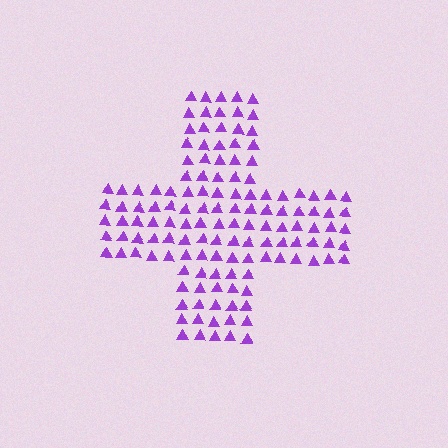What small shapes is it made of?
It is made of small triangles.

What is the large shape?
The large shape is a cross.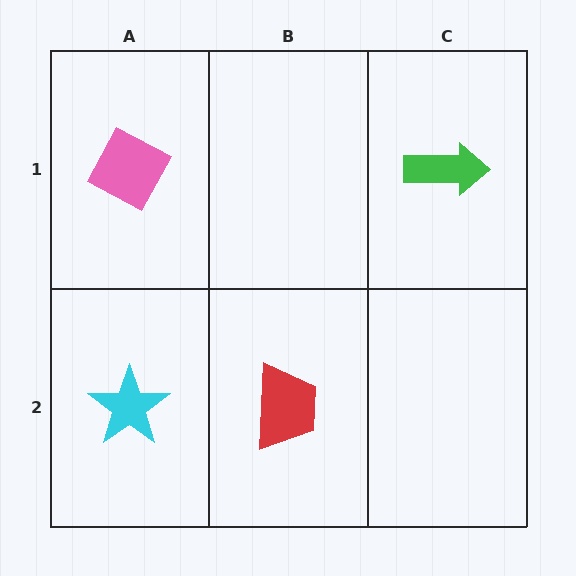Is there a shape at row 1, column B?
No, that cell is empty.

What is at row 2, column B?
A red trapezoid.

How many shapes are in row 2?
2 shapes.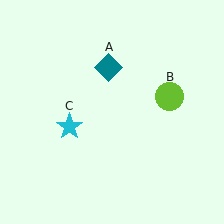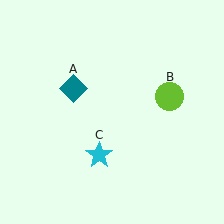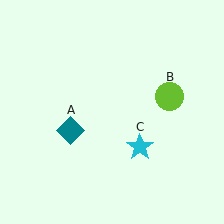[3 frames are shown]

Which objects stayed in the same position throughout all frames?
Lime circle (object B) remained stationary.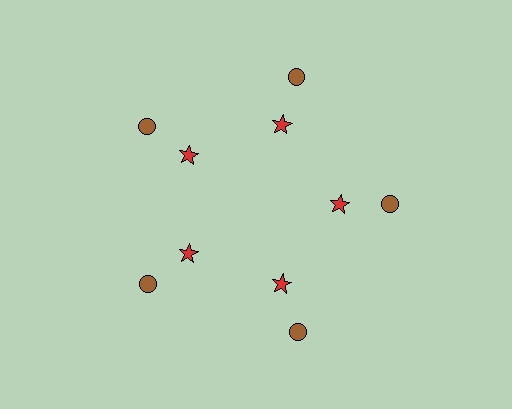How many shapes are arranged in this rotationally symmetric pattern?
There are 10 shapes, arranged in 5 groups of 2.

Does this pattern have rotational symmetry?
Yes, this pattern has 5-fold rotational symmetry. It looks the same after rotating 72 degrees around the center.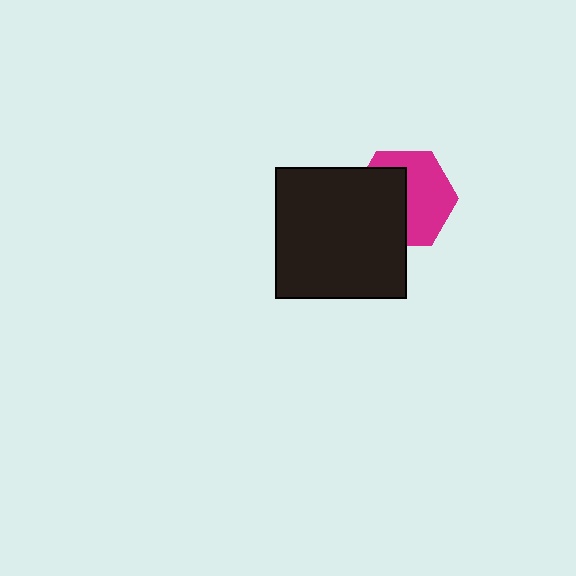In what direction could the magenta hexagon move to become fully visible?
The magenta hexagon could move right. That would shift it out from behind the black square entirely.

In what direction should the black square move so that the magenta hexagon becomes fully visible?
The black square should move left. That is the shortest direction to clear the overlap and leave the magenta hexagon fully visible.